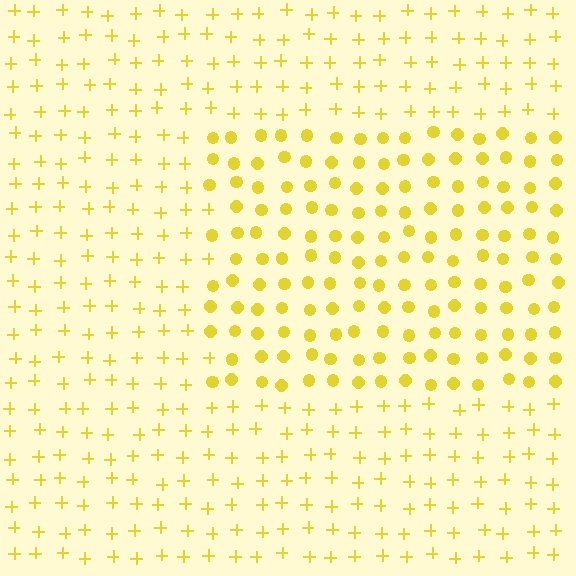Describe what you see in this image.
The image is filled with small yellow elements arranged in a uniform grid. A rectangle-shaped region contains circles, while the surrounding area contains plus signs. The boundary is defined purely by the change in element shape.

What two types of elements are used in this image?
The image uses circles inside the rectangle region and plus signs outside it.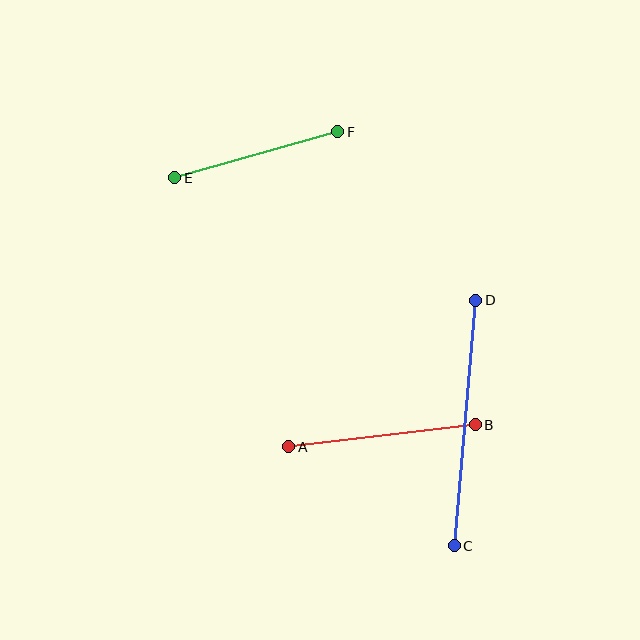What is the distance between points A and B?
The distance is approximately 188 pixels.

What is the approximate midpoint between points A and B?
The midpoint is at approximately (382, 436) pixels.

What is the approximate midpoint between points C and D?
The midpoint is at approximately (465, 423) pixels.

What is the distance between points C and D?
The distance is approximately 247 pixels.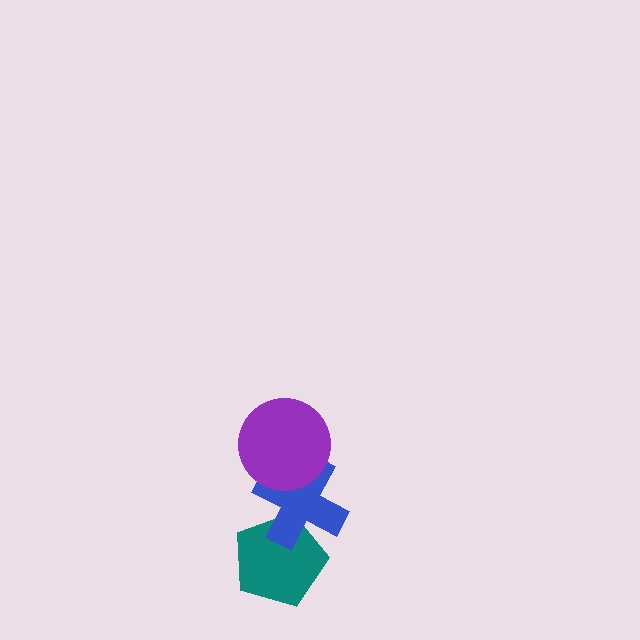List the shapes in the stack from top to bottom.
From top to bottom: the purple circle, the blue cross, the teal pentagon.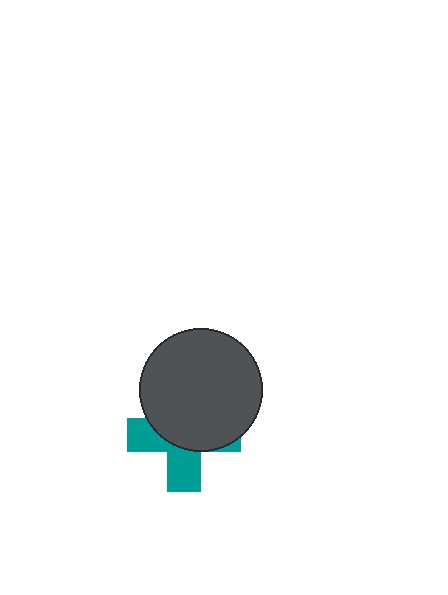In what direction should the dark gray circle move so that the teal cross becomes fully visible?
The dark gray circle should move up. That is the shortest direction to clear the overlap and leave the teal cross fully visible.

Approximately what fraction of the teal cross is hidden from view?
Roughly 59% of the teal cross is hidden behind the dark gray circle.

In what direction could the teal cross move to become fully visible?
The teal cross could move down. That would shift it out from behind the dark gray circle entirely.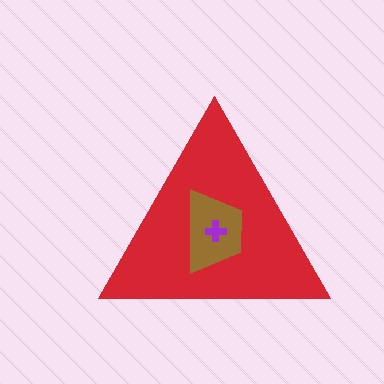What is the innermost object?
The purple cross.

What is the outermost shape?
The red triangle.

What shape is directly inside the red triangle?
The brown trapezoid.